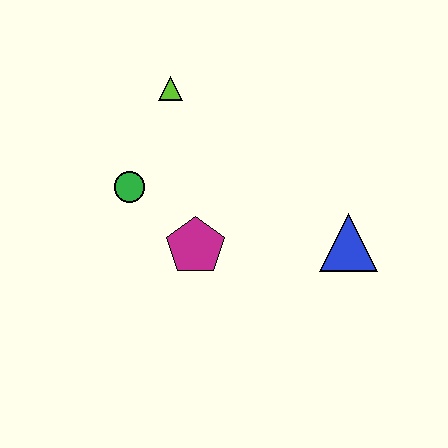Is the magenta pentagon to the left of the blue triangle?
Yes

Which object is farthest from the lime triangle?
The blue triangle is farthest from the lime triangle.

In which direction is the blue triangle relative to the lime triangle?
The blue triangle is to the right of the lime triangle.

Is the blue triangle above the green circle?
No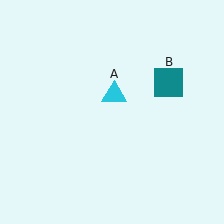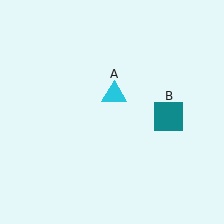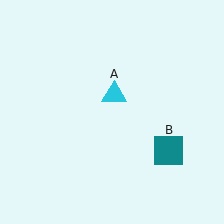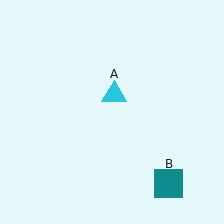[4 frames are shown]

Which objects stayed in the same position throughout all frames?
Cyan triangle (object A) remained stationary.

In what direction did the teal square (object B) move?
The teal square (object B) moved down.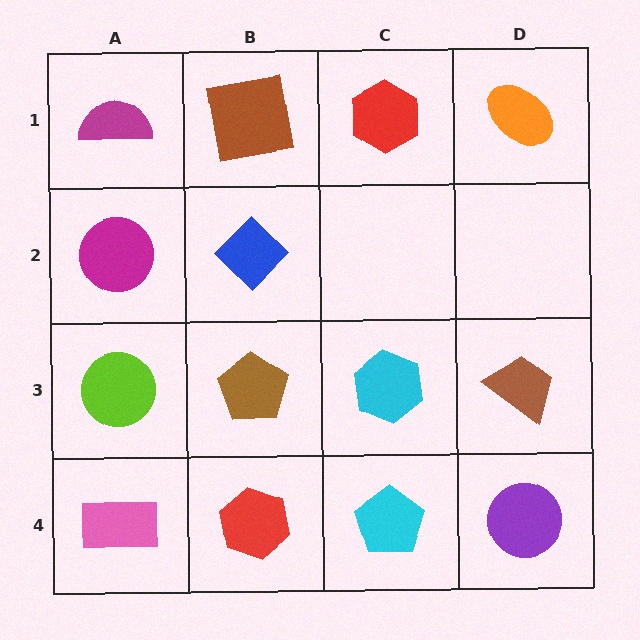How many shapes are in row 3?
4 shapes.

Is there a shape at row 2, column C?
No, that cell is empty.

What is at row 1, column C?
A red hexagon.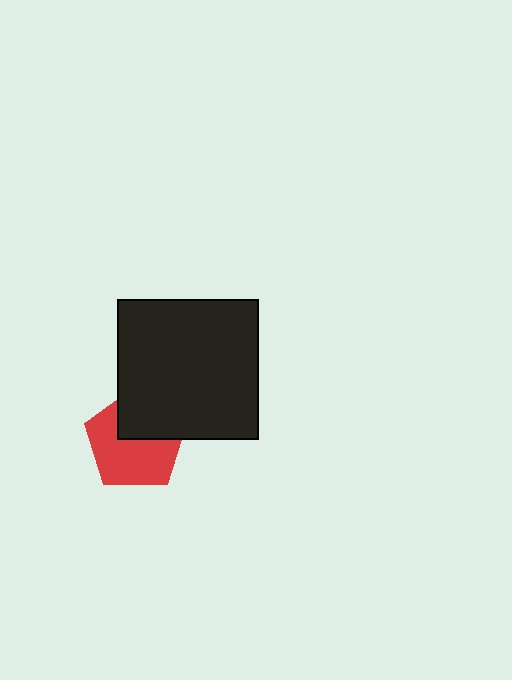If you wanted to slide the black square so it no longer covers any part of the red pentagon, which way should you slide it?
Slide it up — that is the most direct way to separate the two shapes.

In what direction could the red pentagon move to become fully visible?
The red pentagon could move down. That would shift it out from behind the black square entirely.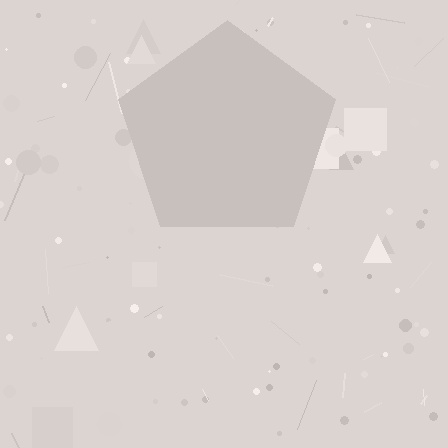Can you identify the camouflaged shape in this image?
The camouflaged shape is a pentagon.